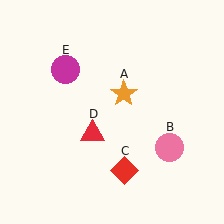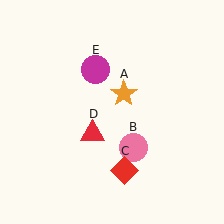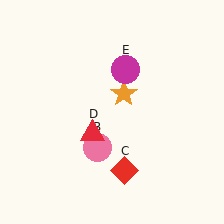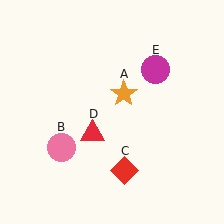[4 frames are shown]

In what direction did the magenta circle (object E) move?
The magenta circle (object E) moved right.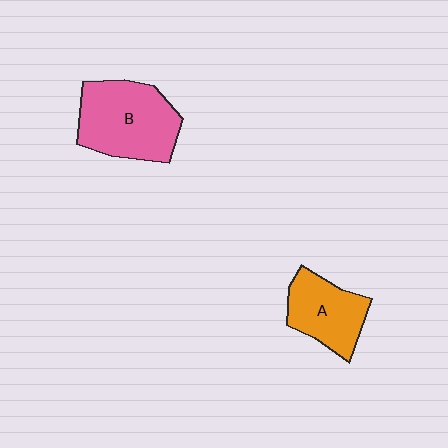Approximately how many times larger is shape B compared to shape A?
Approximately 1.4 times.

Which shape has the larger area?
Shape B (pink).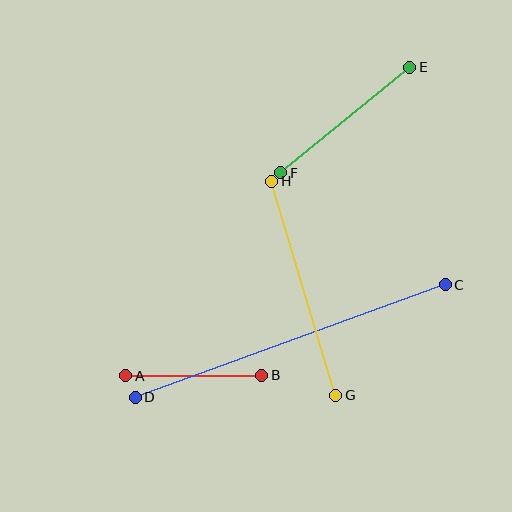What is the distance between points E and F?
The distance is approximately 167 pixels.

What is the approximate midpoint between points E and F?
The midpoint is at approximately (345, 120) pixels.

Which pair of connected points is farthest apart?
Points C and D are farthest apart.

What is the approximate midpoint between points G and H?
The midpoint is at approximately (304, 288) pixels.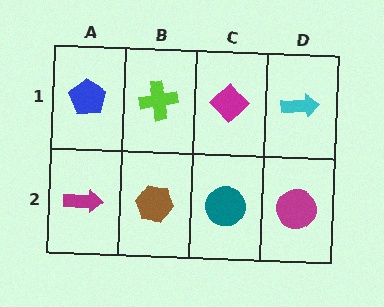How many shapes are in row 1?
4 shapes.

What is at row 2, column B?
A brown hexagon.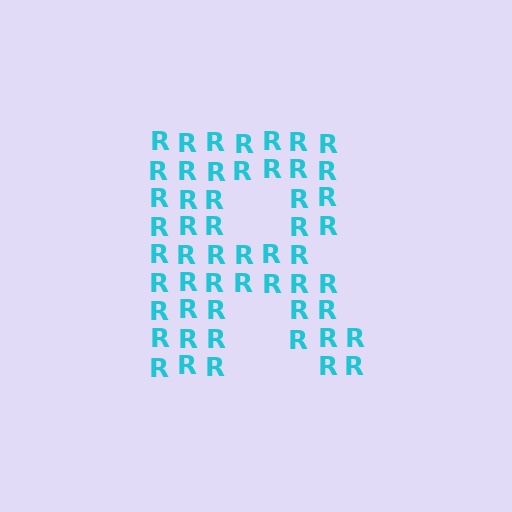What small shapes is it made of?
It is made of small letter R's.